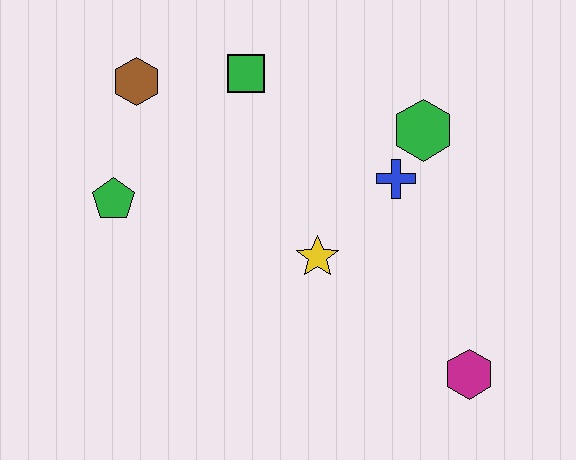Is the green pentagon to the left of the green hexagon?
Yes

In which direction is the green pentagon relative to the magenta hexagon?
The green pentagon is to the left of the magenta hexagon.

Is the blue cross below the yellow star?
No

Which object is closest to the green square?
The brown hexagon is closest to the green square.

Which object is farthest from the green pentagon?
The magenta hexagon is farthest from the green pentagon.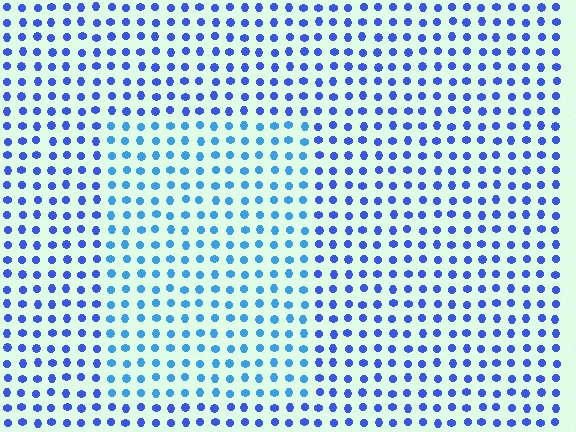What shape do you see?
I see a rectangle.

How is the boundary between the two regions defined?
The boundary is defined purely by a slight shift in hue (about 26 degrees). Spacing, size, and orientation are identical on both sides.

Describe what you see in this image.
The image is filled with small blue elements in a uniform arrangement. A rectangle-shaped region is visible where the elements are tinted to a slightly different hue, forming a subtle color boundary.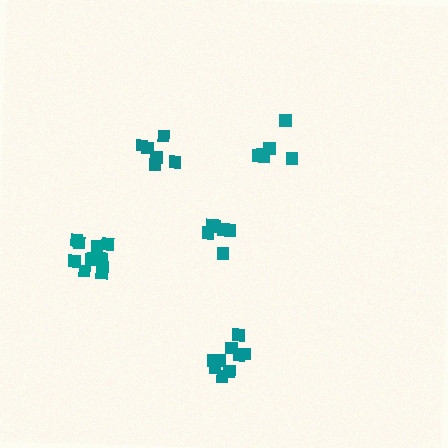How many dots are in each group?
Group 1: 7 dots, Group 2: 6 dots, Group 3: 11 dots, Group 4: 9 dots, Group 5: 6 dots (39 total).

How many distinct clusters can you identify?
There are 5 distinct clusters.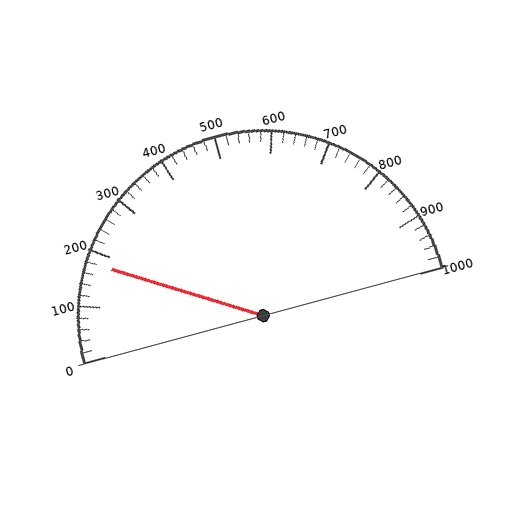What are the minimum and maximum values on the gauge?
The gauge ranges from 0 to 1000.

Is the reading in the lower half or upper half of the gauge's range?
The reading is in the lower half of the range (0 to 1000).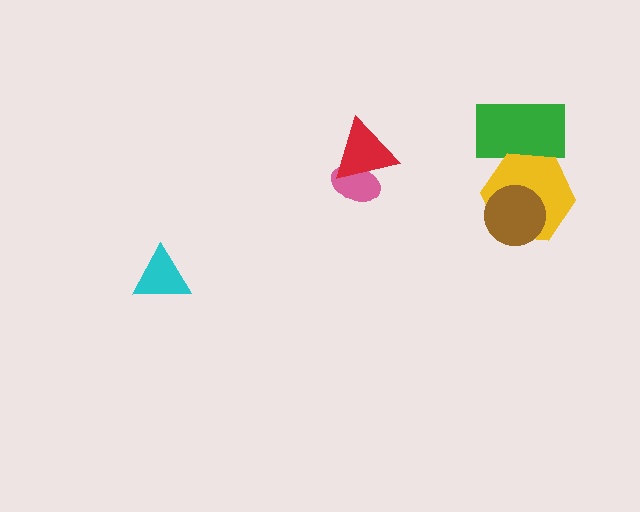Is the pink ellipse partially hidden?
Yes, it is partially covered by another shape.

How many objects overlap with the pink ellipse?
1 object overlaps with the pink ellipse.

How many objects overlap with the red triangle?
1 object overlaps with the red triangle.